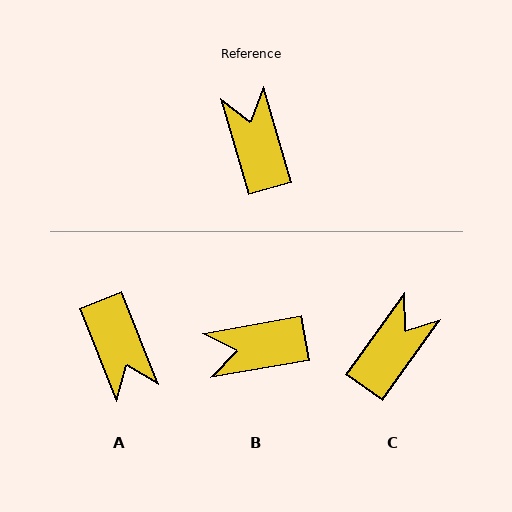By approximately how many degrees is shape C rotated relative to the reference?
Approximately 52 degrees clockwise.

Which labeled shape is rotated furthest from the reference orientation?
A, about 174 degrees away.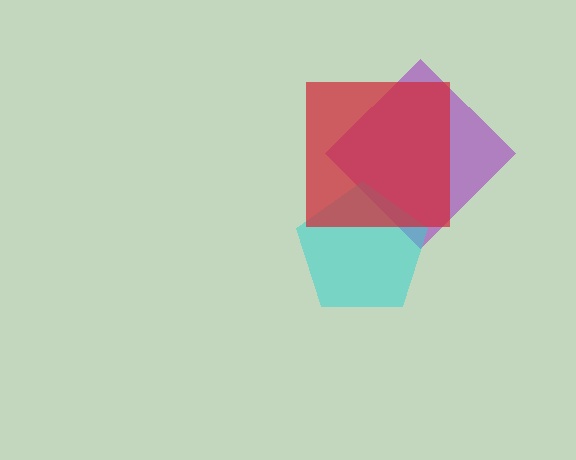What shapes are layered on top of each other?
The layered shapes are: a purple diamond, a cyan pentagon, a red square.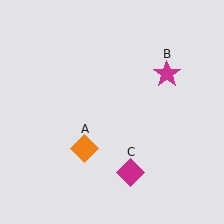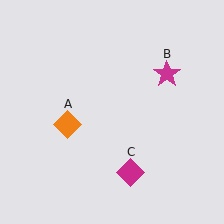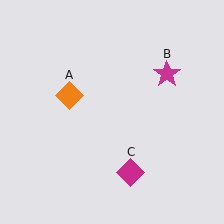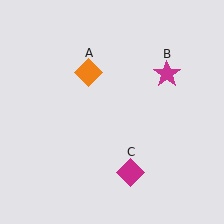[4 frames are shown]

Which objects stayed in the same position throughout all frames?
Magenta star (object B) and magenta diamond (object C) remained stationary.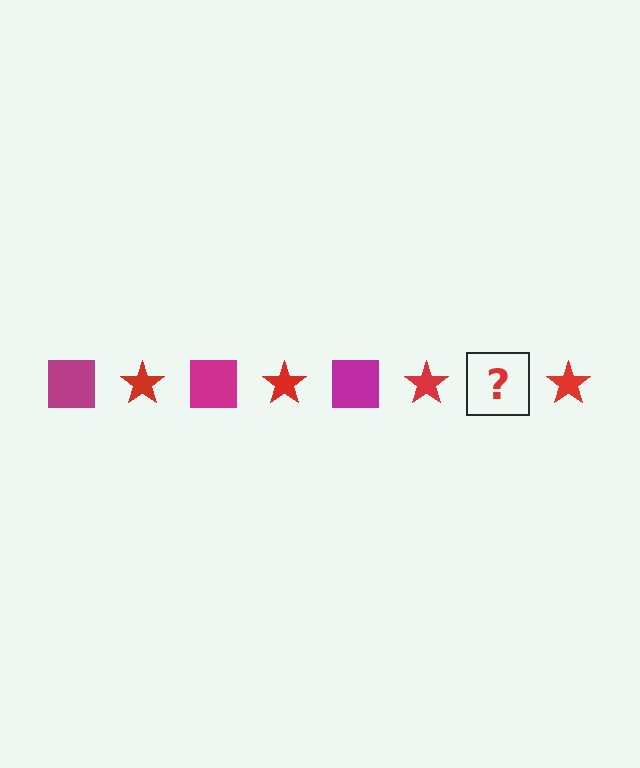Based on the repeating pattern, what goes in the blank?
The blank should be a magenta square.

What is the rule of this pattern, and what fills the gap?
The rule is that the pattern alternates between magenta square and red star. The gap should be filled with a magenta square.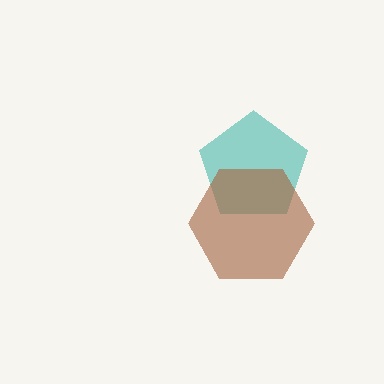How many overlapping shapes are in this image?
There are 2 overlapping shapes in the image.